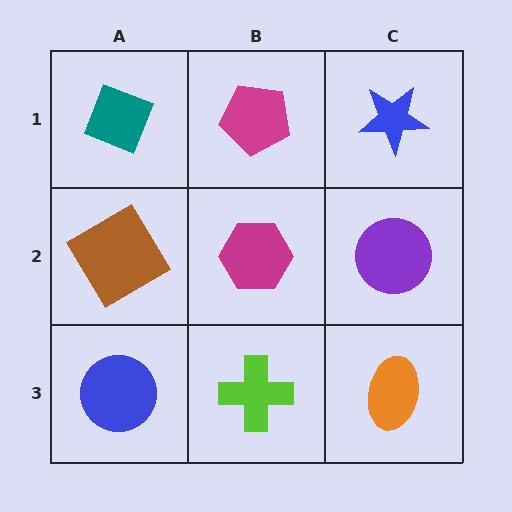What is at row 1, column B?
A magenta pentagon.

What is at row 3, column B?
A lime cross.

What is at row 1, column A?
A teal diamond.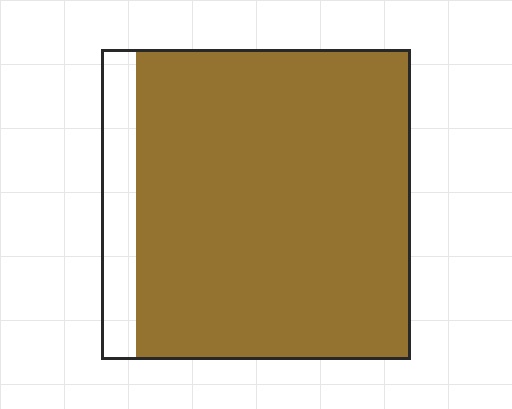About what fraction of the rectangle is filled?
About seven eighths (7/8).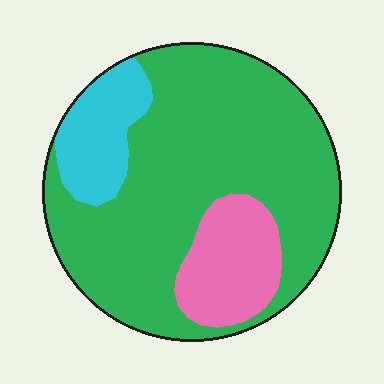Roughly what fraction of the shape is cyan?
Cyan takes up less than a quarter of the shape.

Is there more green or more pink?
Green.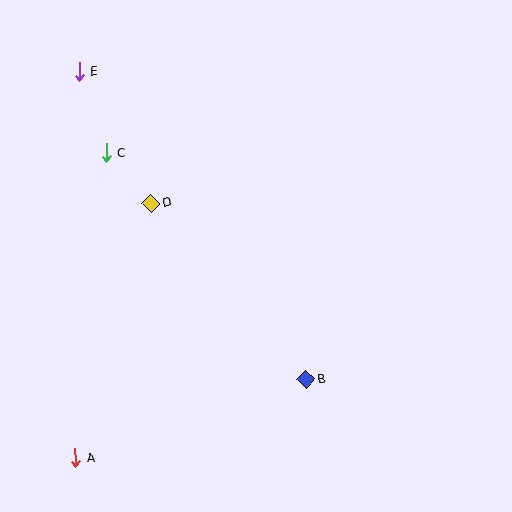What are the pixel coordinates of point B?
Point B is at (306, 379).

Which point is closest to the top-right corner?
Point D is closest to the top-right corner.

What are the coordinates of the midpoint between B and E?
The midpoint between B and E is at (193, 226).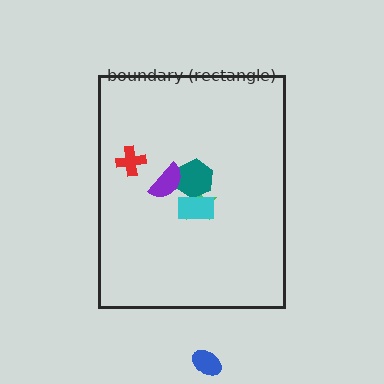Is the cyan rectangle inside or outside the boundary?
Inside.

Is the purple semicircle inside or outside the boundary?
Inside.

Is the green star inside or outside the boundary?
Inside.